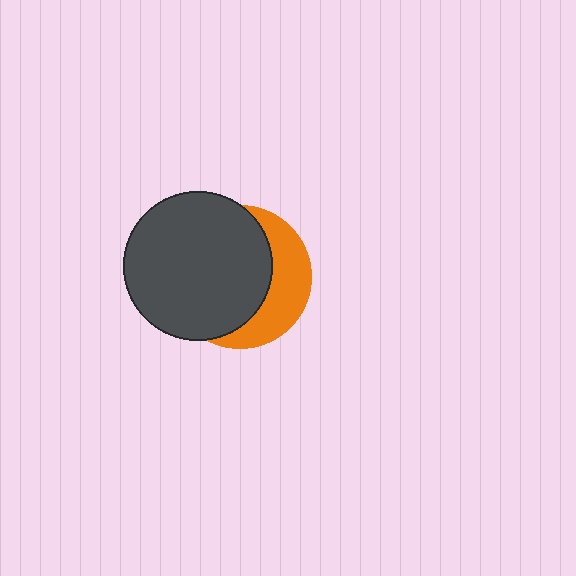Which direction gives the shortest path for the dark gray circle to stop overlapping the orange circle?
Moving left gives the shortest separation.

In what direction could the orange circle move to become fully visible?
The orange circle could move right. That would shift it out from behind the dark gray circle entirely.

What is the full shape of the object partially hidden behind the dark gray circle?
The partially hidden object is an orange circle.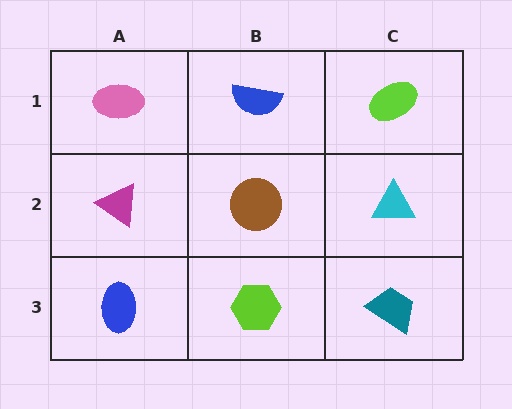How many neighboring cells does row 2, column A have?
3.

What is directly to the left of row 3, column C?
A lime hexagon.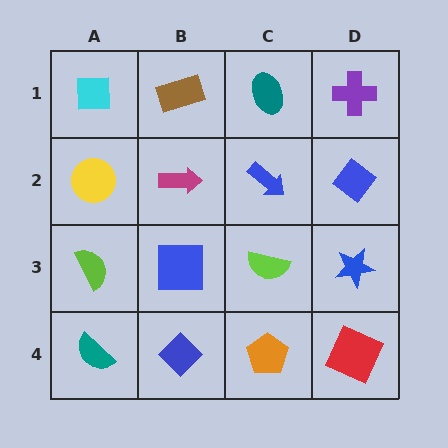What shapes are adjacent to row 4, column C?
A lime semicircle (row 3, column C), a blue diamond (row 4, column B), a red square (row 4, column D).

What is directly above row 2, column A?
A cyan square.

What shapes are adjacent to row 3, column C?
A blue arrow (row 2, column C), an orange pentagon (row 4, column C), a blue square (row 3, column B), a blue star (row 3, column D).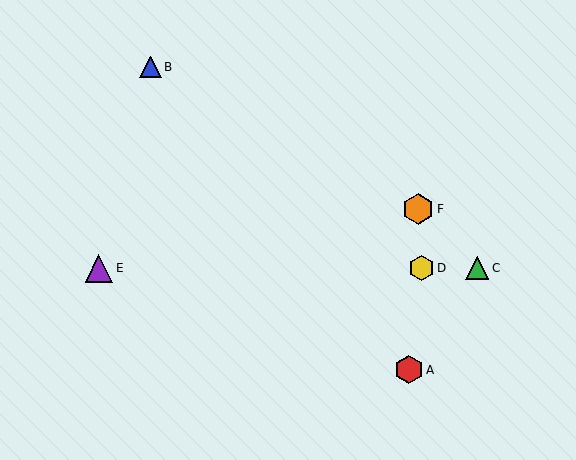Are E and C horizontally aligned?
Yes, both are at y≈268.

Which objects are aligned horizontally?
Objects C, D, E are aligned horizontally.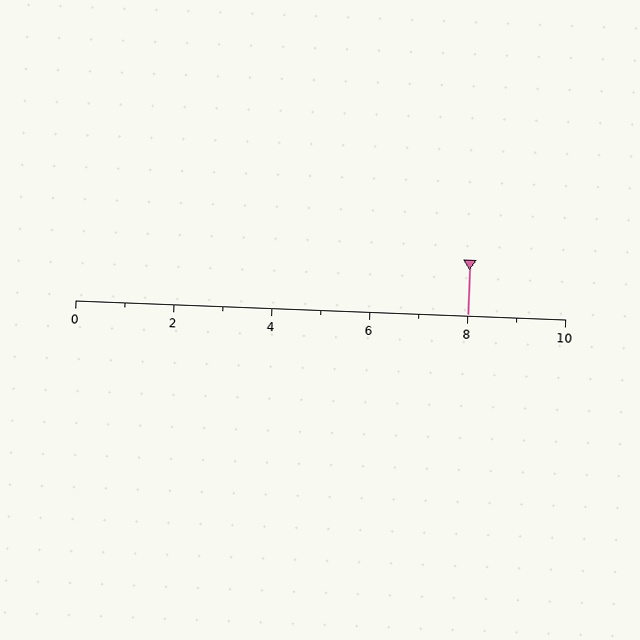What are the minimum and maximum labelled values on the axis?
The axis runs from 0 to 10.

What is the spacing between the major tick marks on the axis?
The major ticks are spaced 2 apart.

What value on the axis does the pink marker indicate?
The marker indicates approximately 8.